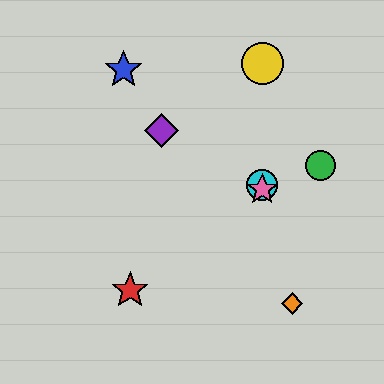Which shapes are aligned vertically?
The yellow circle, the cyan circle, the pink star are aligned vertically.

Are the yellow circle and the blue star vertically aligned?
No, the yellow circle is at x≈262 and the blue star is at x≈124.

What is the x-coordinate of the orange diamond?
The orange diamond is at x≈292.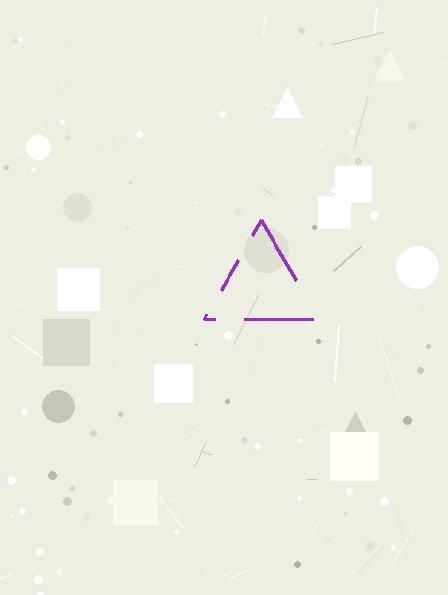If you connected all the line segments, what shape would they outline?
They would outline a triangle.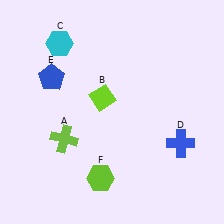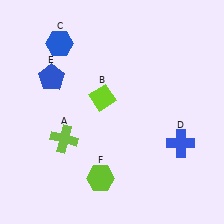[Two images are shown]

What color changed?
The hexagon (C) changed from cyan in Image 1 to blue in Image 2.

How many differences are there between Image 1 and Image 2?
There is 1 difference between the two images.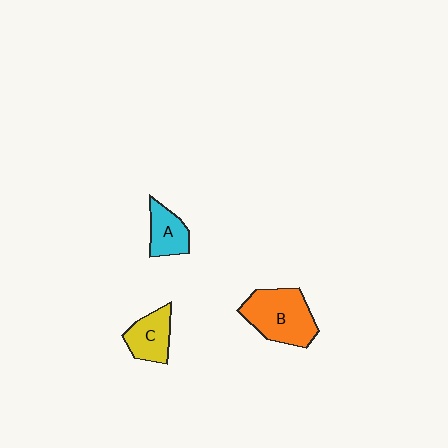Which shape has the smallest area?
Shape A (cyan).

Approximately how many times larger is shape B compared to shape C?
Approximately 1.7 times.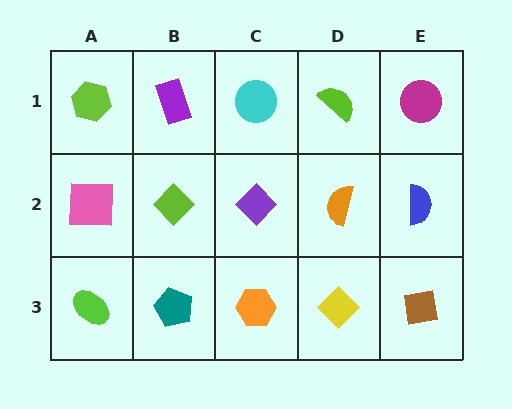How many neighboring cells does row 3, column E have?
2.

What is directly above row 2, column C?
A cyan circle.